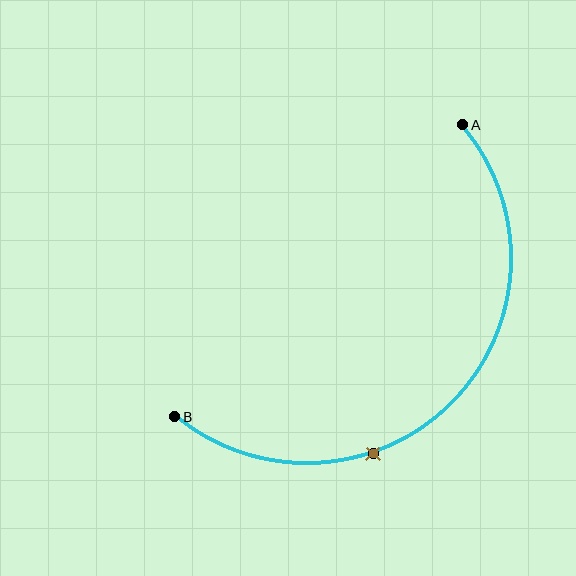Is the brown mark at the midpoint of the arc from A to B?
No. The brown mark lies on the arc but is closer to endpoint B. The arc midpoint would be at the point on the curve equidistant along the arc from both A and B.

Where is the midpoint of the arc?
The arc midpoint is the point on the curve farthest from the straight line joining A and B. It sits below and to the right of that line.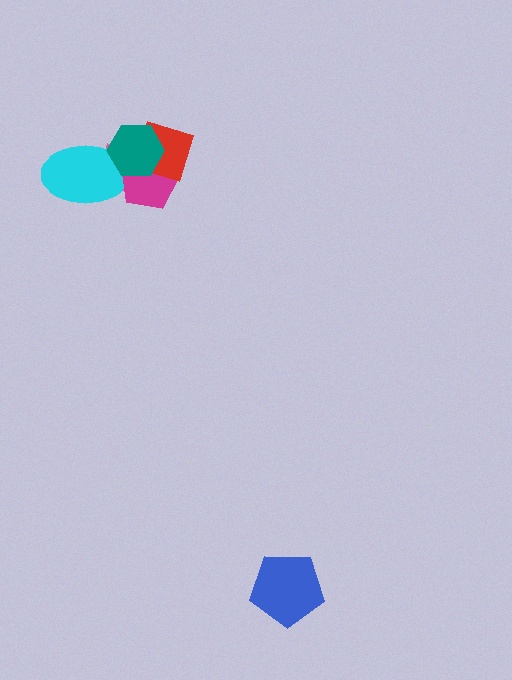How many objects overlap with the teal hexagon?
4 objects overlap with the teal hexagon.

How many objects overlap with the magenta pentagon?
4 objects overlap with the magenta pentagon.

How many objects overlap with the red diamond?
3 objects overlap with the red diamond.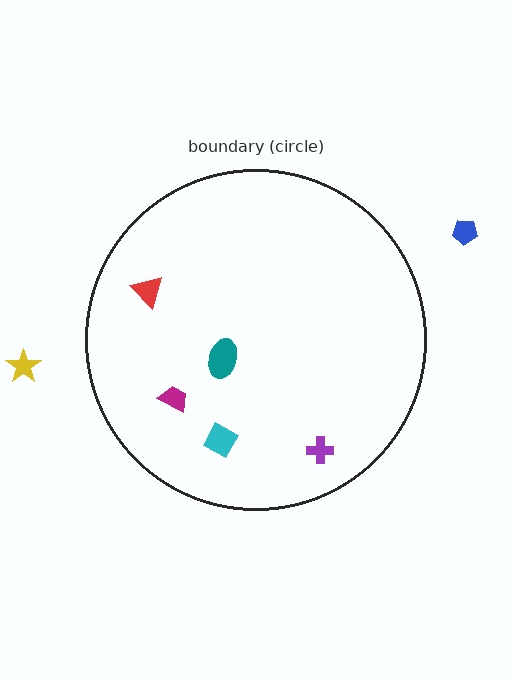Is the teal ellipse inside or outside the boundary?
Inside.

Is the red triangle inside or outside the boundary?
Inside.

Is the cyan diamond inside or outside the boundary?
Inside.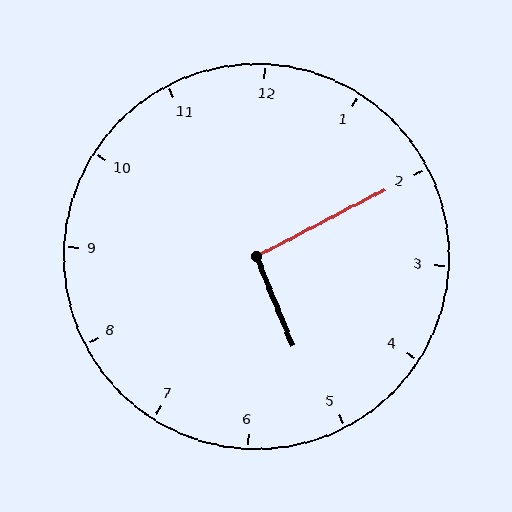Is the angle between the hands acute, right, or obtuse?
It is right.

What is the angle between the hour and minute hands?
Approximately 95 degrees.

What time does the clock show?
5:10.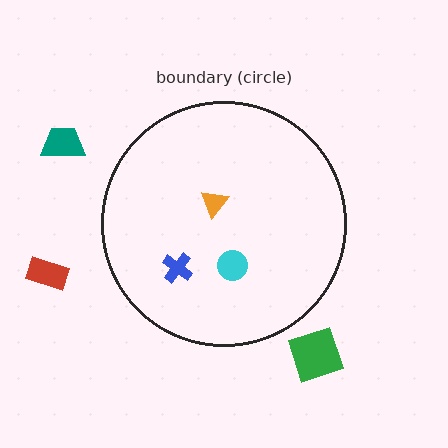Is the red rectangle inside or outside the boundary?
Outside.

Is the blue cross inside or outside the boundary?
Inside.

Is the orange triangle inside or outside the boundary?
Inside.